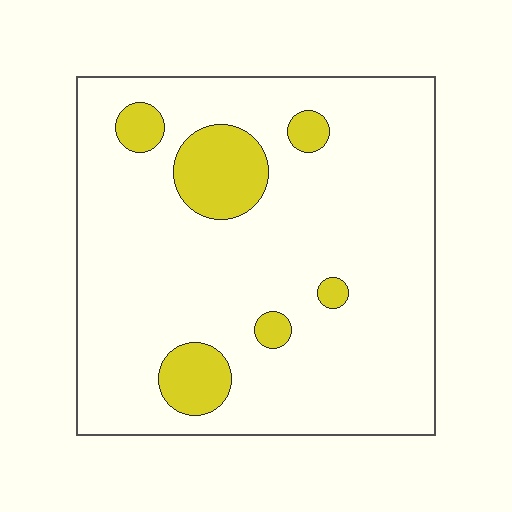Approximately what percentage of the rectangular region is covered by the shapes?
Approximately 15%.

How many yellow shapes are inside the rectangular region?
6.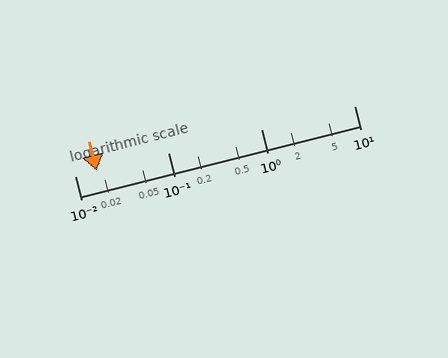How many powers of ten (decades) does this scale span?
The scale spans 3 decades, from 0.01 to 10.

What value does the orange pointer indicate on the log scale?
The pointer indicates approximately 0.017.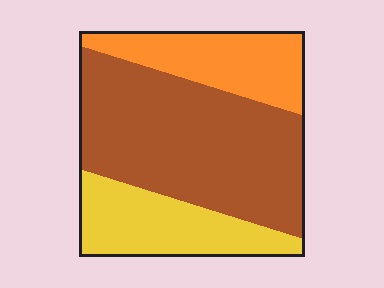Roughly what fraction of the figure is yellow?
Yellow covers 23% of the figure.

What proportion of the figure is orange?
Orange covers roughly 20% of the figure.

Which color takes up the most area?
Brown, at roughly 55%.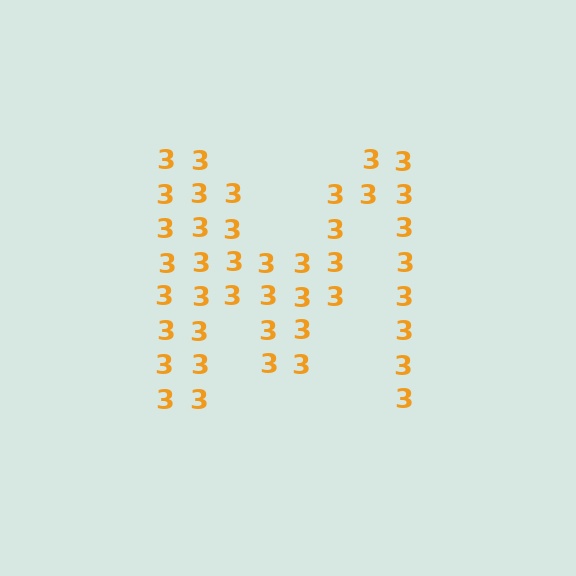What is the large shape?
The large shape is the letter M.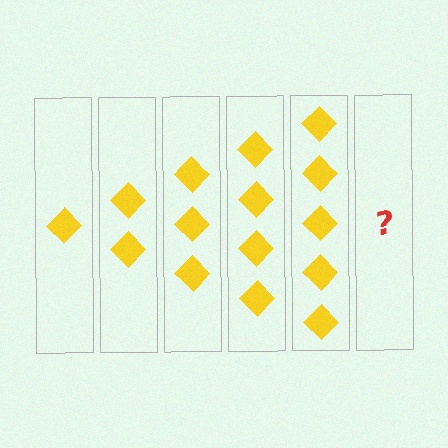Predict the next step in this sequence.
The next step is 6 diamonds.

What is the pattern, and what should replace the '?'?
The pattern is that each step adds one more diamond. The '?' should be 6 diamonds.